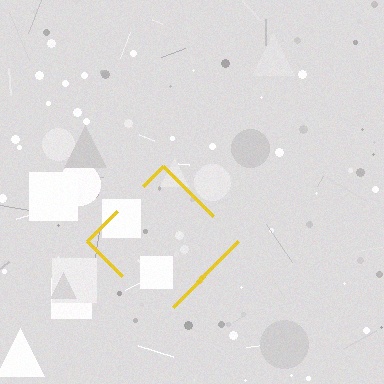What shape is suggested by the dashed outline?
The dashed outline suggests a diamond.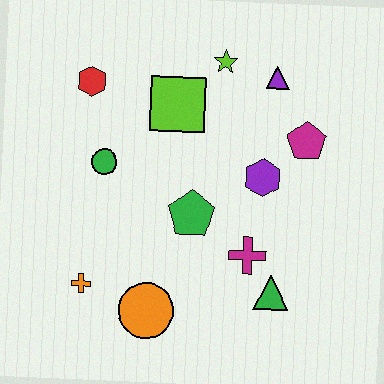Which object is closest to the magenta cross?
The green triangle is closest to the magenta cross.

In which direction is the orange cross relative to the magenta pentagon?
The orange cross is to the left of the magenta pentagon.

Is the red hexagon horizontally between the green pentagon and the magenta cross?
No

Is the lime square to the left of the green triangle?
Yes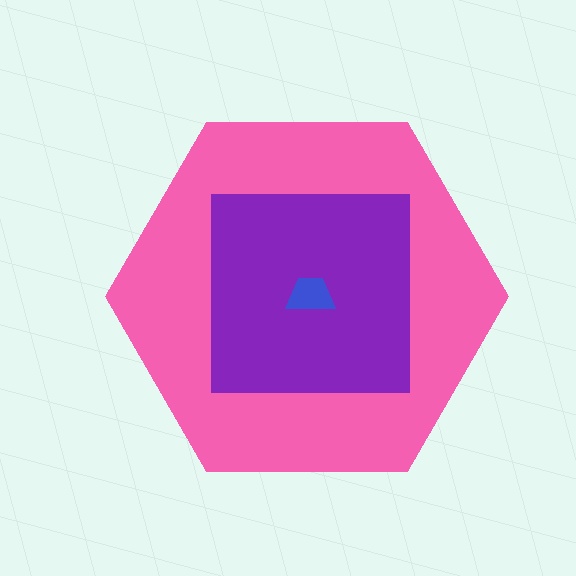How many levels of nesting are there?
3.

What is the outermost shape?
The pink hexagon.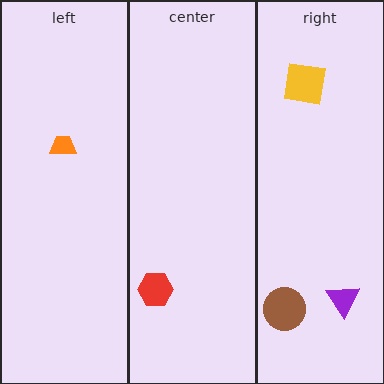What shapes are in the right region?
The brown circle, the yellow square, the purple triangle.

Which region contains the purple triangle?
The right region.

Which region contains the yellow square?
The right region.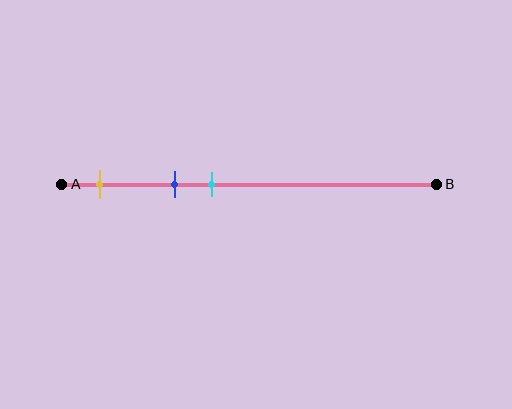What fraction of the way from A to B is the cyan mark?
The cyan mark is approximately 40% (0.4) of the way from A to B.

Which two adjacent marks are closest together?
The blue and cyan marks are the closest adjacent pair.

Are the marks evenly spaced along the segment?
Yes, the marks are approximately evenly spaced.